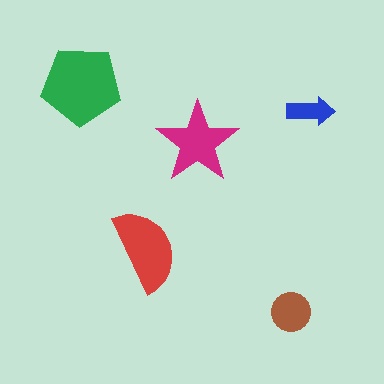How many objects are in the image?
There are 5 objects in the image.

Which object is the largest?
The green pentagon.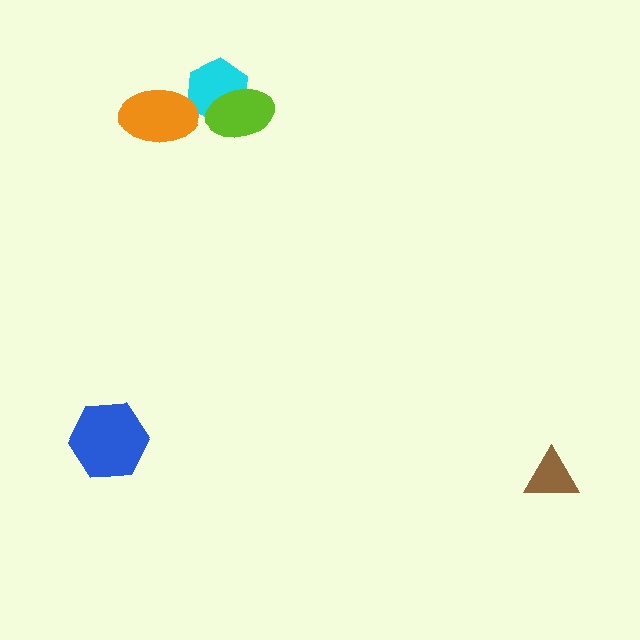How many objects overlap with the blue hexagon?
0 objects overlap with the blue hexagon.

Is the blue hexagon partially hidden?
No, no other shape covers it.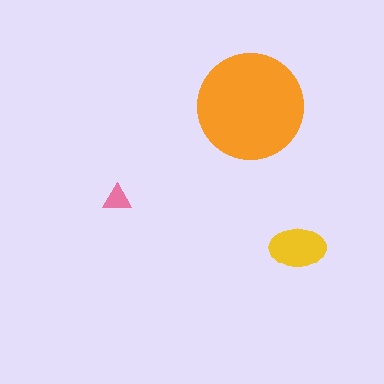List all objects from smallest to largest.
The pink triangle, the yellow ellipse, the orange circle.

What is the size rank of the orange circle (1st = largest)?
1st.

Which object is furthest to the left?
The pink triangle is leftmost.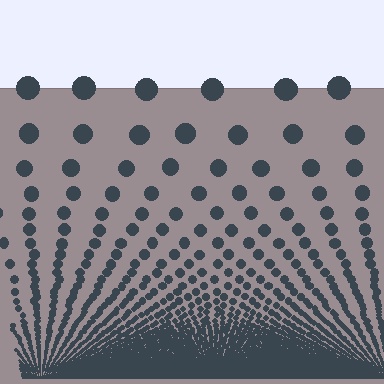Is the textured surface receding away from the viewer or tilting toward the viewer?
The surface appears to tilt toward the viewer. Texture elements get larger and sparser toward the top.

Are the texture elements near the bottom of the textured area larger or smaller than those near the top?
Smaller. The gradient is inverted — elements near the bottom are smaller and denser.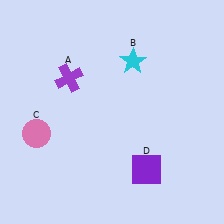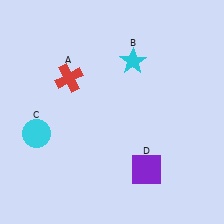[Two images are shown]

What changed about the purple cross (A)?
In Image 1, A is purple. In Image 2, it changed to red.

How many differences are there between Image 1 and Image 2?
There are 2 differences between the two images.